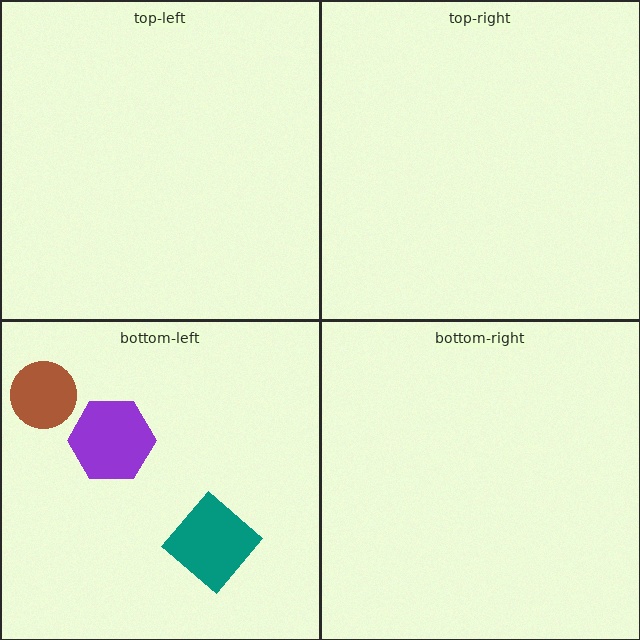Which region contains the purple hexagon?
The bottom-left region.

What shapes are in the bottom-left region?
The brown circle, the teal diamond, the purple hexagon.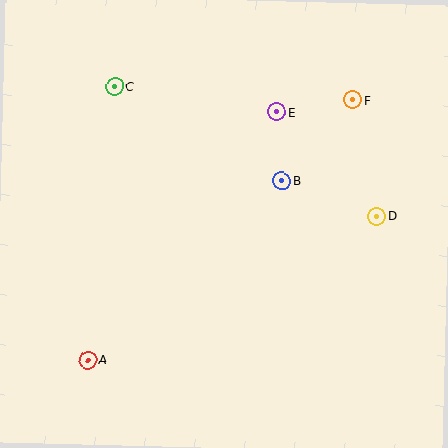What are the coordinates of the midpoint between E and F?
The midpoint between E and F is at (315, 106).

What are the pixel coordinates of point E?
Point E is at (277, 112).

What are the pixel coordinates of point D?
Point D is at (377, 216).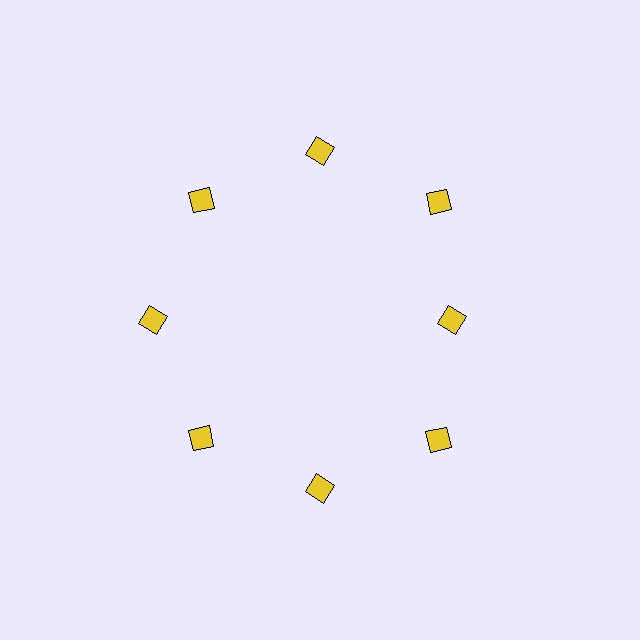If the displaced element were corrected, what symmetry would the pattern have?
It would have 8-fold rotational symmetry — the pattern would map onto itself every 45 degrees.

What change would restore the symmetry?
The symmetry would be restored by moving it outward, back onto the ring so that all 8 squares sit at equal angles and equal distance from the center.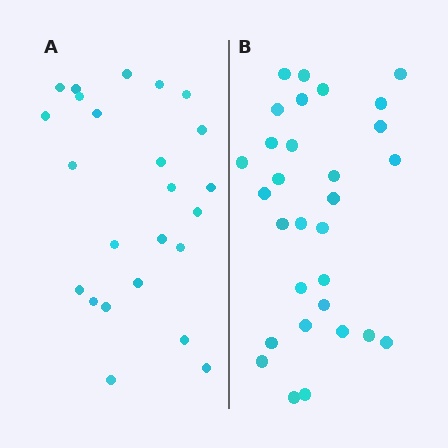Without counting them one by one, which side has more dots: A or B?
Region B (the right region) has more dots.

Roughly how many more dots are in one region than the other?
Region B has about 6 more dots than region A.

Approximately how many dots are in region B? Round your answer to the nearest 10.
About 30 dots.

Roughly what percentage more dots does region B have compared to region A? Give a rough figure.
About 25% more.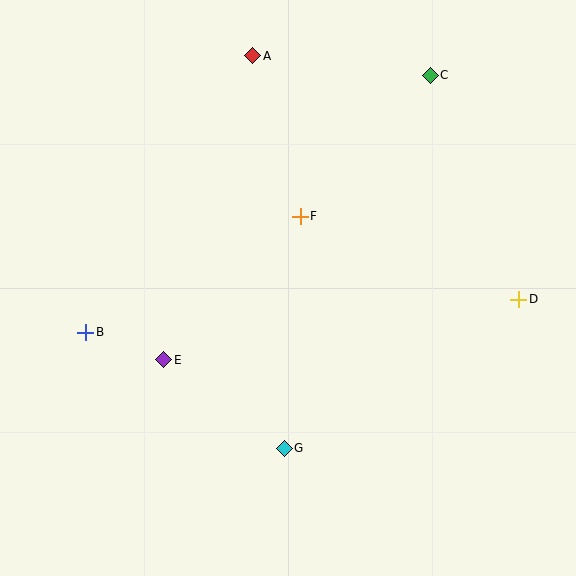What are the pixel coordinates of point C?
Point C is at (430, 75).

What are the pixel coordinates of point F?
Point F is at (300, 216).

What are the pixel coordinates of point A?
Point A is at (253, 56).